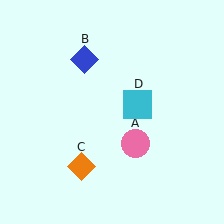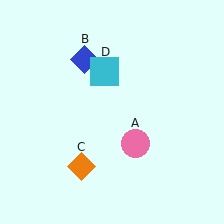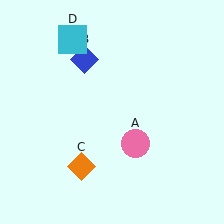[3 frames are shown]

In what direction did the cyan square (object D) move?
The cyan square (object D) moved up and to the left.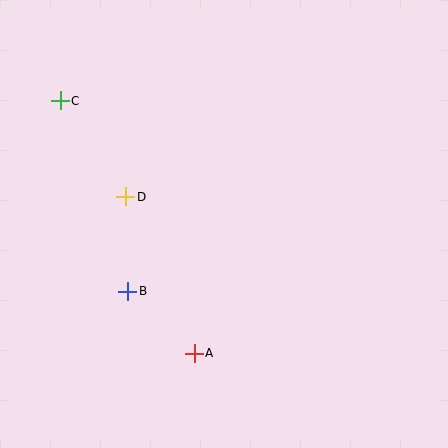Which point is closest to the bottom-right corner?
Point A is closest to the bottom-right corner.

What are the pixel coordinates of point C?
Point C is at (60, 101).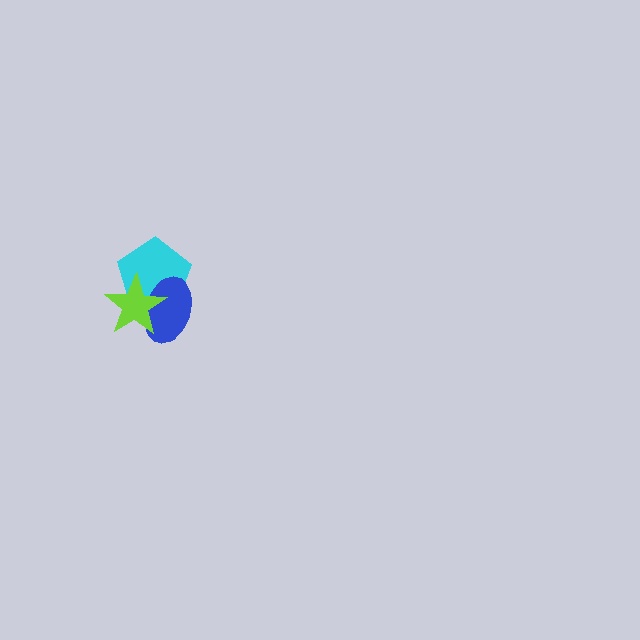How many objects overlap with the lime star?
2 objects overlap with the lime star.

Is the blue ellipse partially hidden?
Yes, it is partially covered by another shape.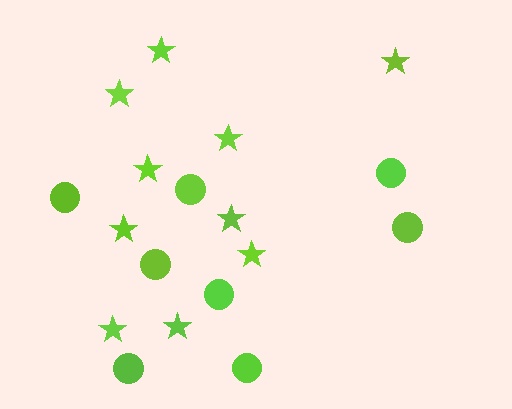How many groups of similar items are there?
There are 2 groups: one group of circles (8) and one group of stars (10).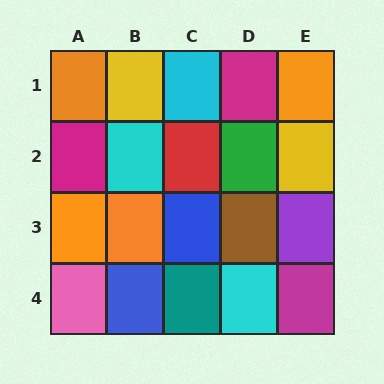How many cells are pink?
1 cell is pink.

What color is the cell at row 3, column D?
Brown.